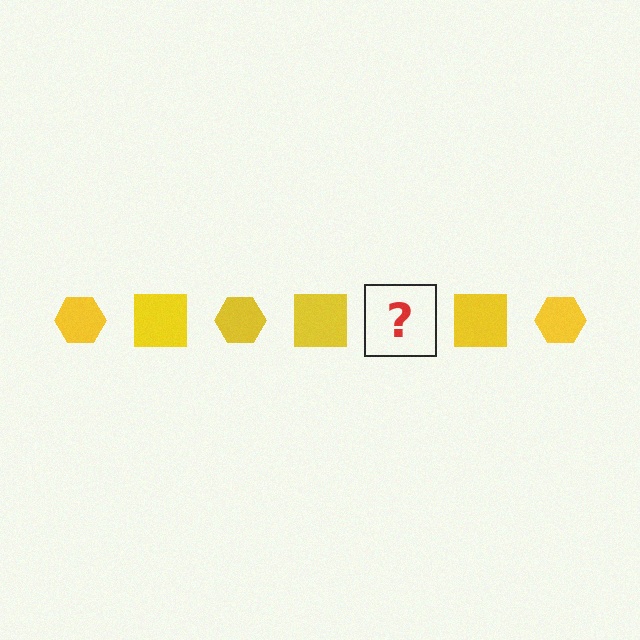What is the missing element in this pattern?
The missing element is a yellow hexagon.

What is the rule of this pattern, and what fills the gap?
The rule is that the pattern cycles through hexagon, square shapes in yellow. The gap should be filled with a yellow hexagon.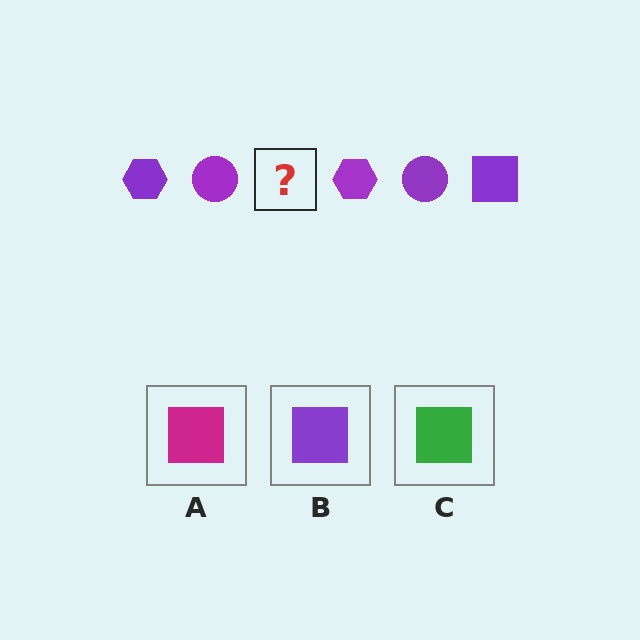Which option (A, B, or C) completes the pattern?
B.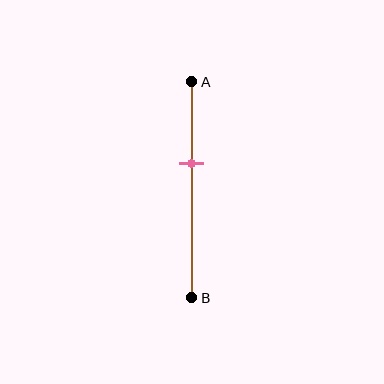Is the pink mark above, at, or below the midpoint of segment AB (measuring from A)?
The pink mark is above the midpoint of segment AB.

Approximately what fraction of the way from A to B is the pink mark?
The pink mark is approximately 40% of the way from A to B.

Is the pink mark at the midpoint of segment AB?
No, the mark is at about 40% from A, not at the 50% midpoint.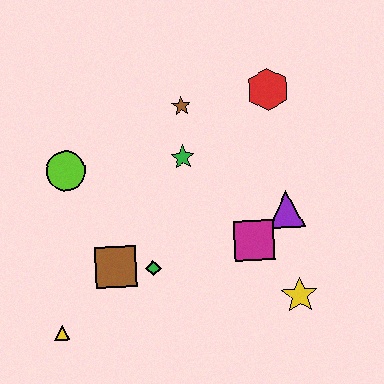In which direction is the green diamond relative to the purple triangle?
The green diamond is to the left of the purple triangle.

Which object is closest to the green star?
The brown star is closest to the green star.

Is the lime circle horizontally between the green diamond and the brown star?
No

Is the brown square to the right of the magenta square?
No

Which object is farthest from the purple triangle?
The yellow triangle is farthest from the purple triangle.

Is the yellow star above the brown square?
No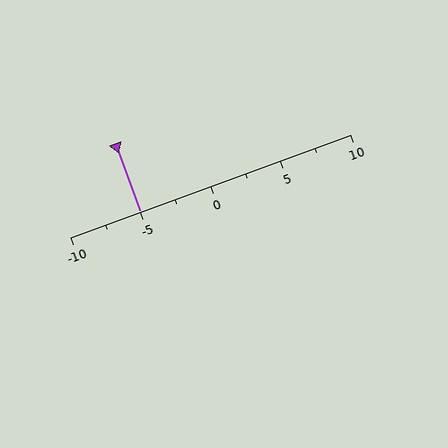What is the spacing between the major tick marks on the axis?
The major ticks are spaced 5 apart.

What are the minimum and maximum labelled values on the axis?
The axis runs from -10 to 10.